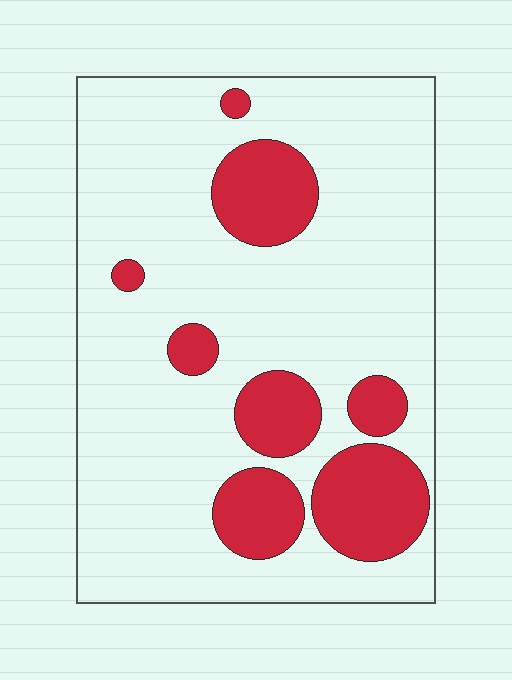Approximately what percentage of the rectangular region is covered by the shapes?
Approximately 20%.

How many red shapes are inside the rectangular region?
8.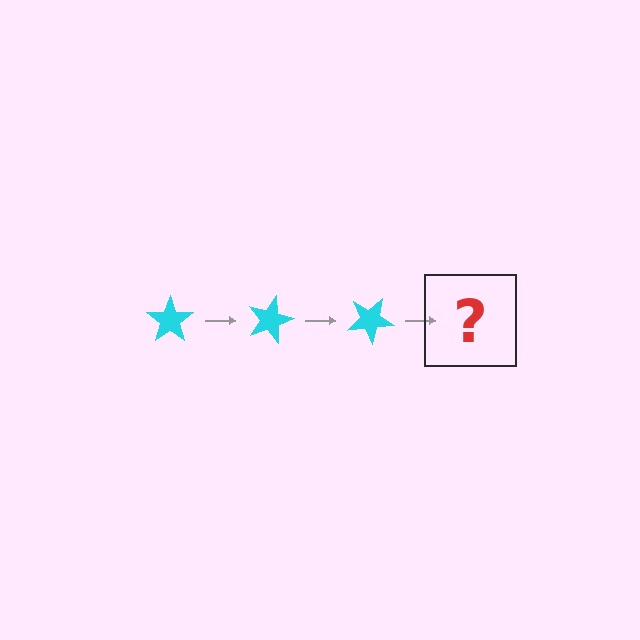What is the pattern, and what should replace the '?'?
The pattern is that the star rotates 15 degrees each step. The '?' should be a cyan star rotated 45 degrees.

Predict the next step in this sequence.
The next step is a cyan star rotated 45 degrees.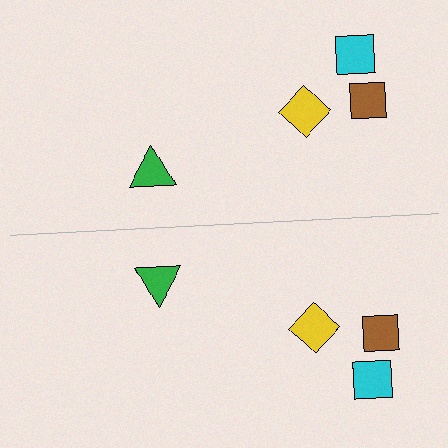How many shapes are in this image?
There are 8 shapes in this image.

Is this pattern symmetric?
Yes, this pattern has bilateral (reflection) symmetry.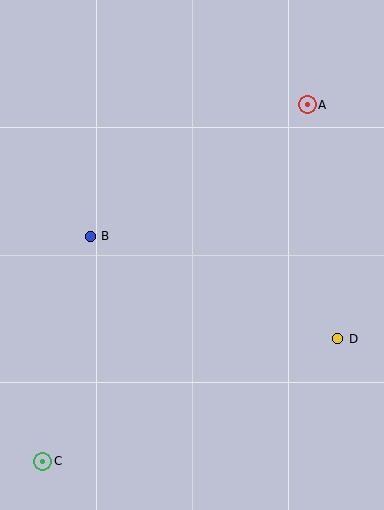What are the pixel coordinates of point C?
Point C is at (43, 461).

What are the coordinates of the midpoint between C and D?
The midpoint between C and D is at (190, 400).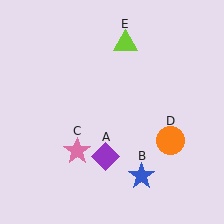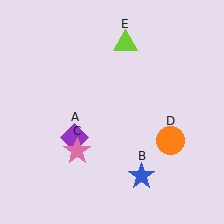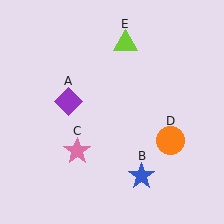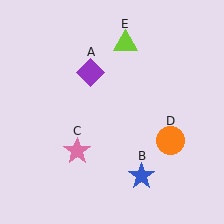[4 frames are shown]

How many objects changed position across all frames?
1 object changed position: purple diamond (object A).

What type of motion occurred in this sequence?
The purple diamond (object A) rotated clockwise around the center of the scene.